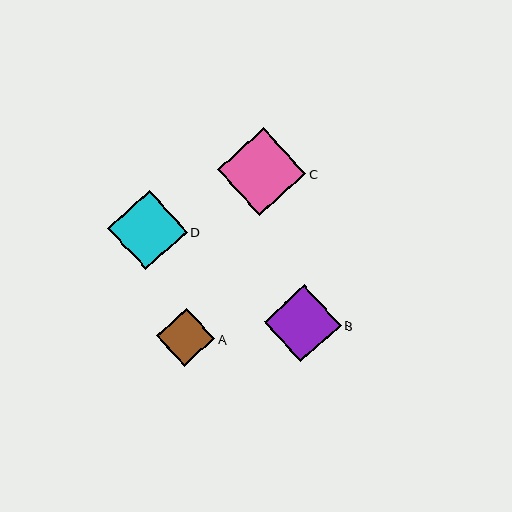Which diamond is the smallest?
Diamond A is the smallest with a size of approximately 58 pixels.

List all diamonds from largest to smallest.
From largest to smallest: C, D, B, A.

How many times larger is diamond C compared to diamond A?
Diamond C is approximately 1.5 times the size of diamond A.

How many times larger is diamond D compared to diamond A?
Diamond D is approximately 1.4 times the size of diamond A.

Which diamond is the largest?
Diamond C is the largest with a size of approximately 88 pixels.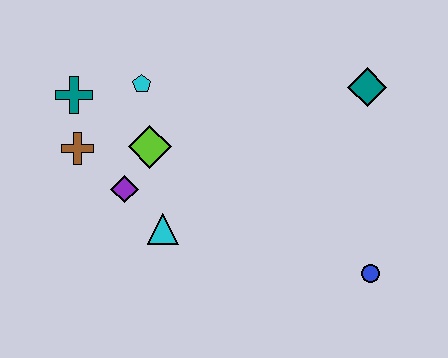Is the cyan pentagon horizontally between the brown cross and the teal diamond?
Yes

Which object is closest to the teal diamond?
The blue circle is closest to the teal diamond.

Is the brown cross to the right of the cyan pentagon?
No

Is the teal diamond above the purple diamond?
Yes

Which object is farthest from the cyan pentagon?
The blue circle is farthest from the cyan pentagon.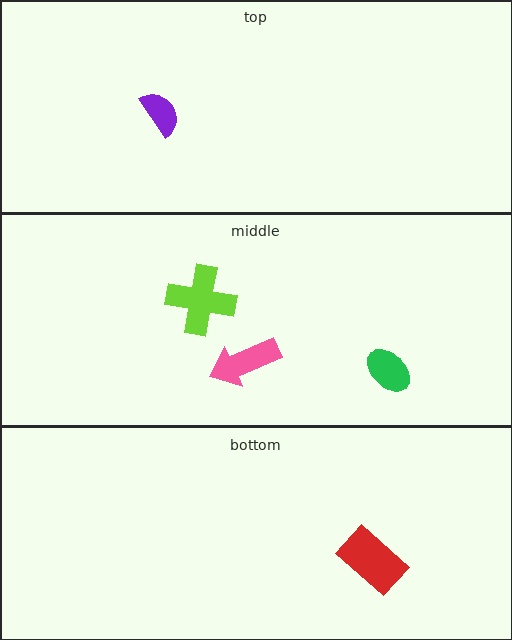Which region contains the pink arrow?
The middle region.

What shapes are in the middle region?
The pink arrow, the green ellipse, the lime cross.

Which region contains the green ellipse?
The middle region.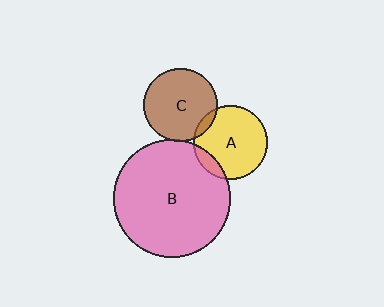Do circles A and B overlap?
Yes.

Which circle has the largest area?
Circle B (pink).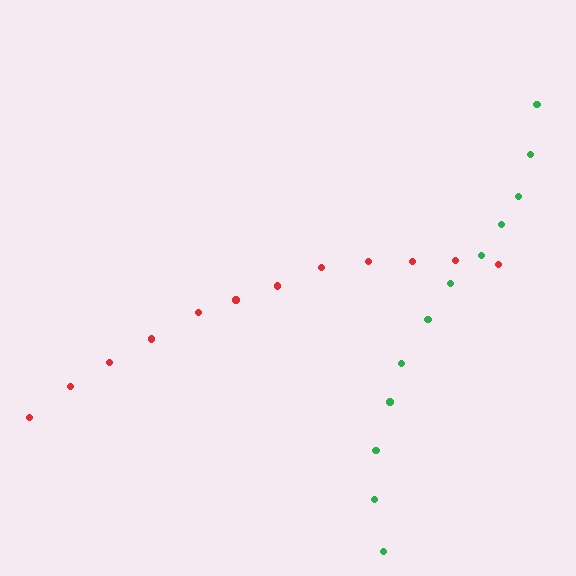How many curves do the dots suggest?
There are 2 distinct paths.